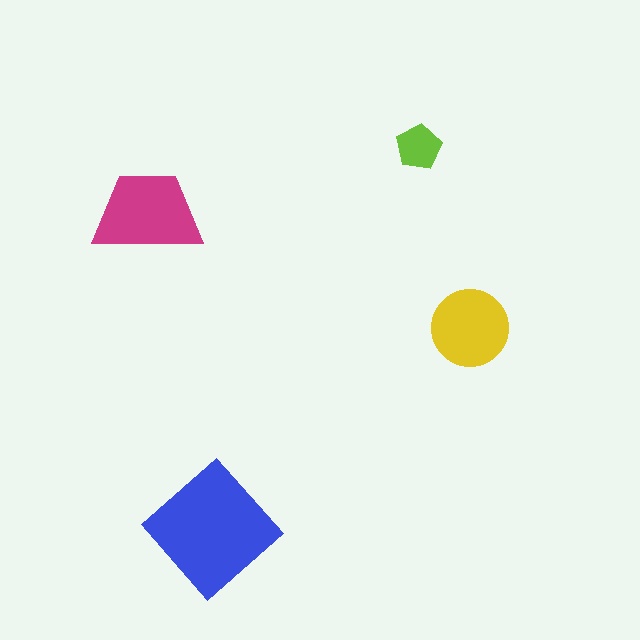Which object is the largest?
The blue diamond.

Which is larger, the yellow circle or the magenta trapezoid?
The magenta trapezoid.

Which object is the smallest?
The lime pentagon.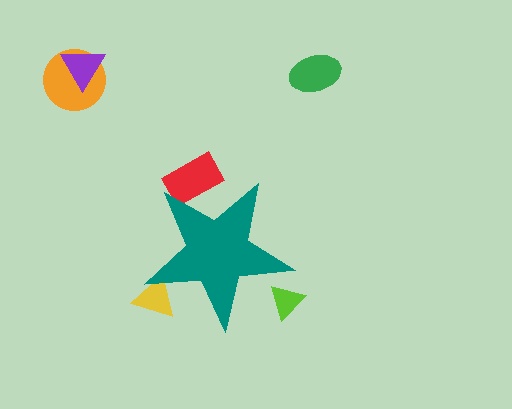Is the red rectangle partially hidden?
Yes, the red rectangle is partially hidden behind the teal star.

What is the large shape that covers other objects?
A teal star.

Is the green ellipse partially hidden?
No, the green ellipse is fully visible.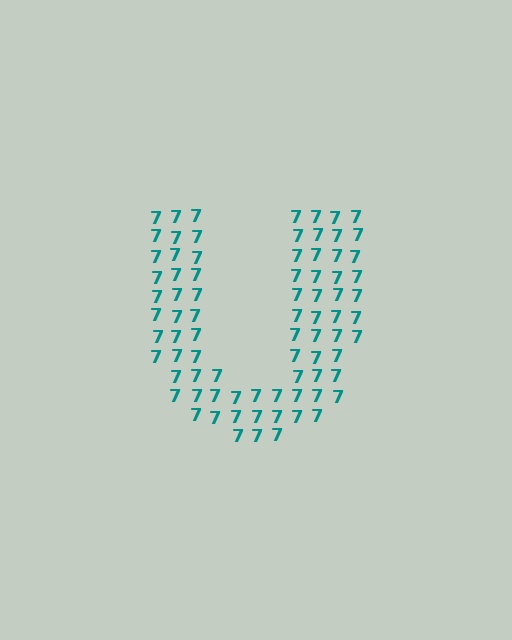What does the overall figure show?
The overall figure shows the letter U.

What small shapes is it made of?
It is made of small digit 7's.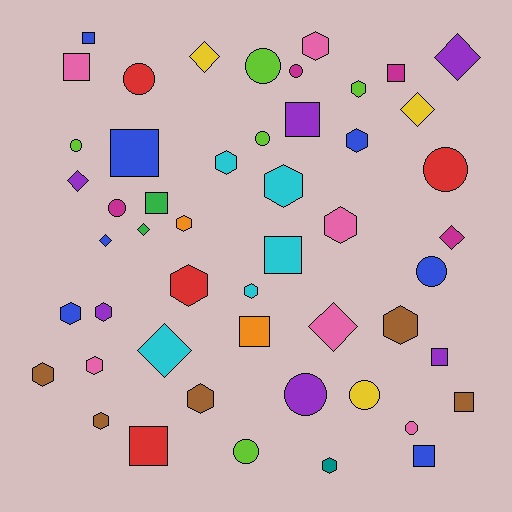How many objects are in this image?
There are 50 objects.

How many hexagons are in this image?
There are 17 hexagons.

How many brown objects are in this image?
There are 5 brown objects.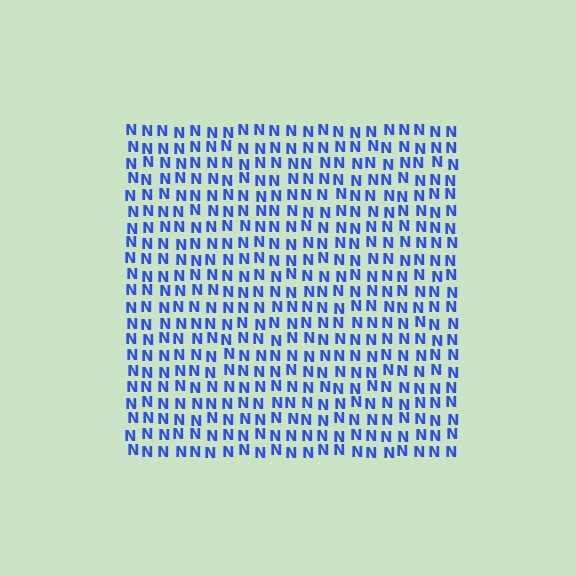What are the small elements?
The small elements are letter N's.